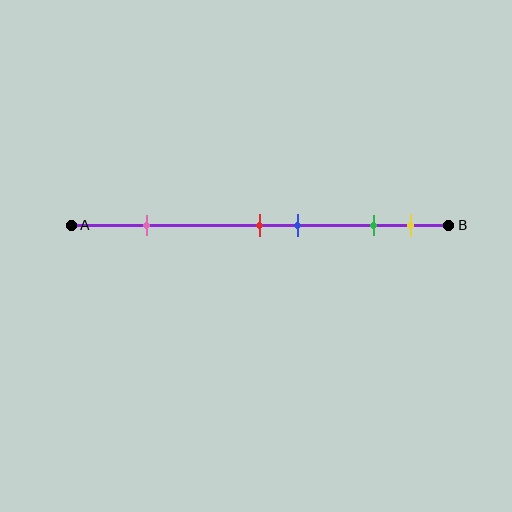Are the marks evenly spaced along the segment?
No, the marks are not evenly spaced.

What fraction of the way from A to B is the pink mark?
The pink mark is approximately 20% (0.2) of the way from A to B.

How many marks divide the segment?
There are 5 marks dividing the segment.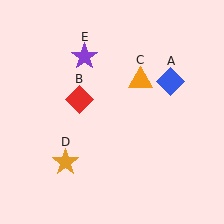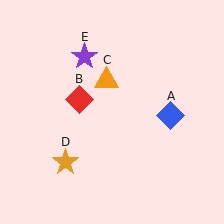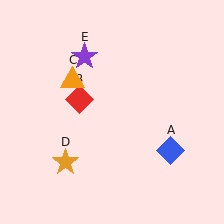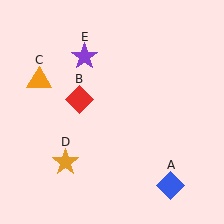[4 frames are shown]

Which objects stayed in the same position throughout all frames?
Red diamond (object B) and orange star (object D) and purple star (object E) remained stationary.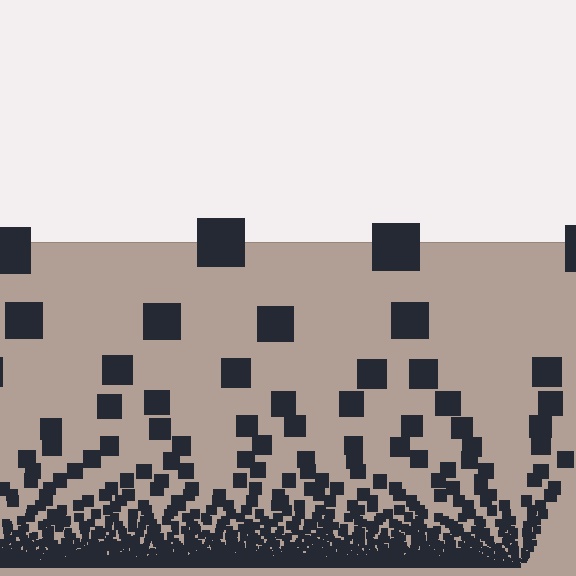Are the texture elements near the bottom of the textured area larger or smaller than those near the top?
Smaller. The gradient is inverted — elements near the bottom are smaller and denser.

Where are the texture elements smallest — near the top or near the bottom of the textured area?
Near the bottom.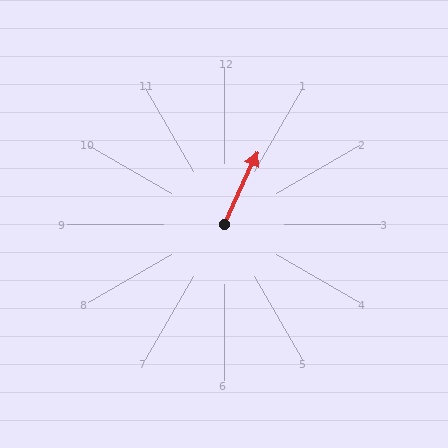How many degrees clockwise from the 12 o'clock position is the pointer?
Approximately 25 degrees.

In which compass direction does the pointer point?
Northeast.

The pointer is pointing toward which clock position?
Roughly 1 o'clock.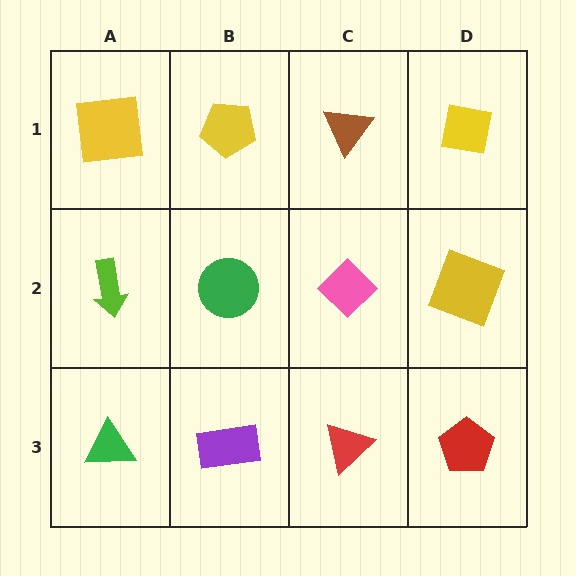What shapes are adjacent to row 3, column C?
A pink diamond (row 2, column C), a purple rectangle (row 3, column B), a red pentagon (row 3, column D).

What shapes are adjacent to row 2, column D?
A yellow square (row 1, column D), a red pentagon (row 3, column D), a pink diamond (row 2, column C).